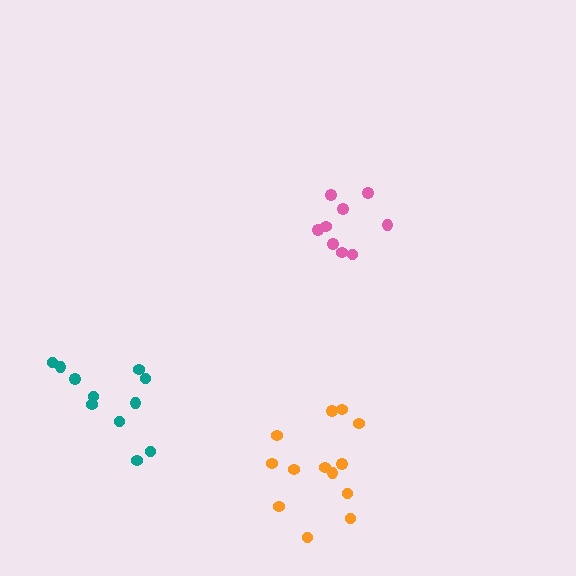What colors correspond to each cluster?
The clusters are colored: teal, pink, orange.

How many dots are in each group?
Group 1: 11 dots, Group 2: 9 dots, Group 3: 13 dots (33 total).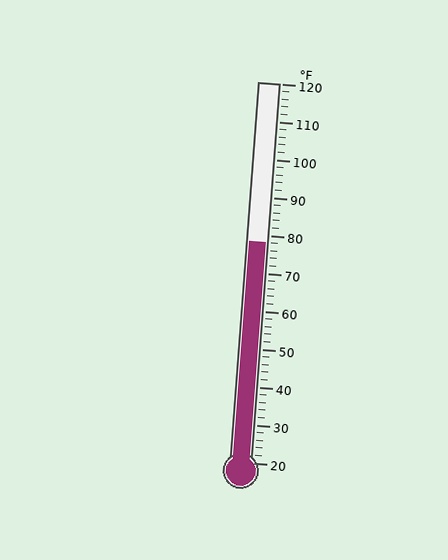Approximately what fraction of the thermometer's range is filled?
The thermometer is filled to approximately 60% of its range.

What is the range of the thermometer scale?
The thermometer scale ranges from 20°F to 120°F.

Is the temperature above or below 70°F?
The temperature is above 70°F.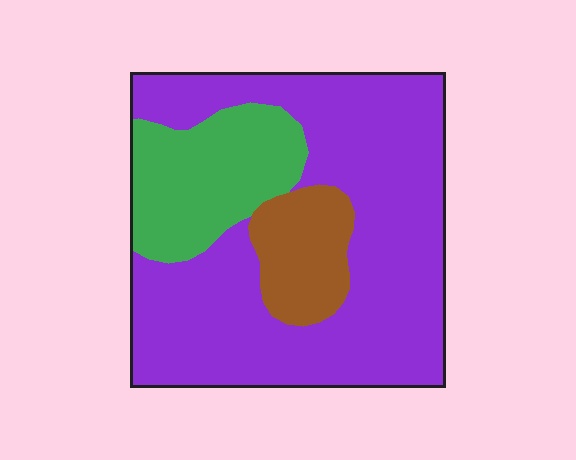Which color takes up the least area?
Brown, at roughly 10%.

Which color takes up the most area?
Purple, at roughly 70%.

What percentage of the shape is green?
Green takes up between a sixth and a third of the shape.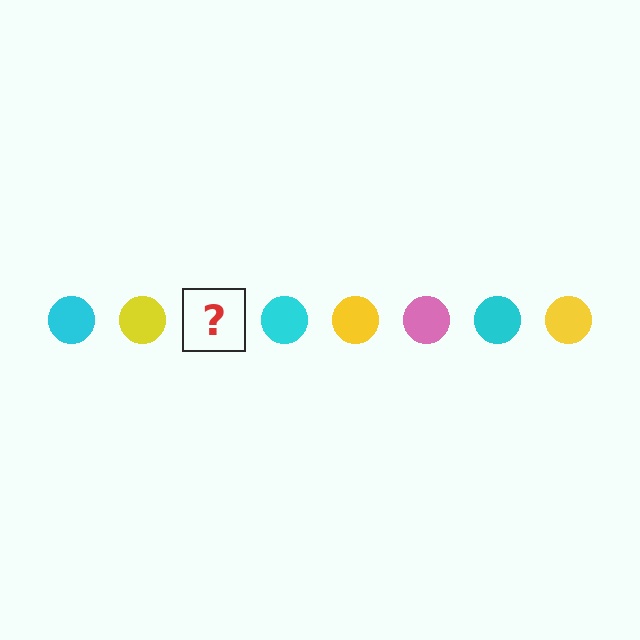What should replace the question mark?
The question mark should be replaced with a pink circle.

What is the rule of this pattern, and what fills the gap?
The rule is that the pattern cycles through cyan, yellow, pink circles. The gap should be filled with a pink circle.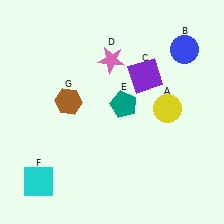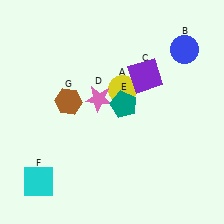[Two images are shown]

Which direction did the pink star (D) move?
The pink star (D) moved down.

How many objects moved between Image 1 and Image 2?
2 objects moved between the two images.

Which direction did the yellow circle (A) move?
The yellow circle (A) moved left.